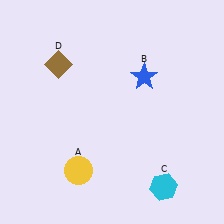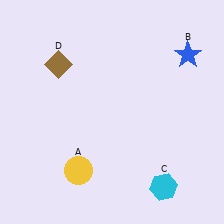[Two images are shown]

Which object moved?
The blue star (B) moved right.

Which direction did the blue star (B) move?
The blue star (B) moved right.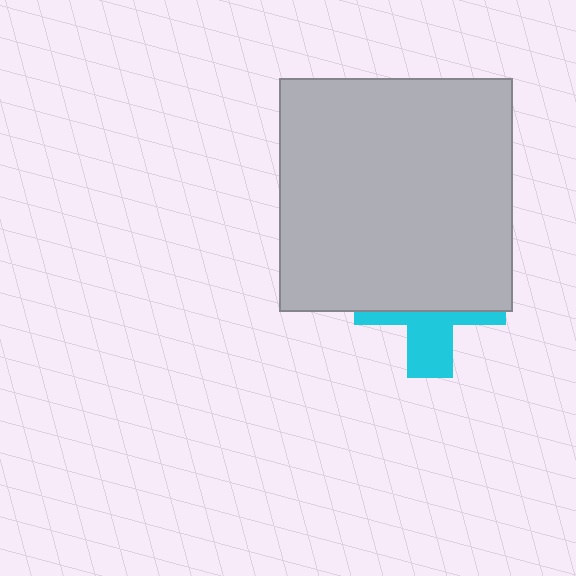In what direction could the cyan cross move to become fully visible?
The cyan cross could move down. That would shift it out from behind the light gray square entirely.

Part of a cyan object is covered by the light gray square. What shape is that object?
It is a cross.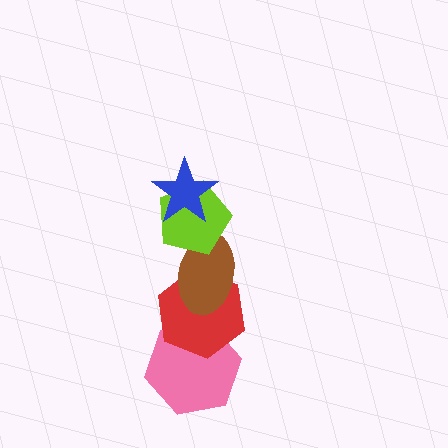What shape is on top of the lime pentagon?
The blue star is on top of the lime pentagon.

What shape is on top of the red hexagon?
The brown ellipse is on top of the red hexagon.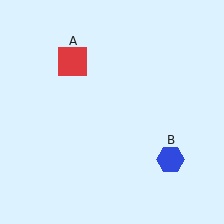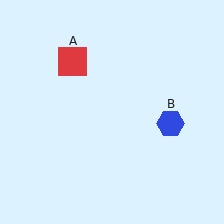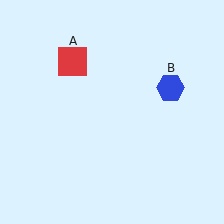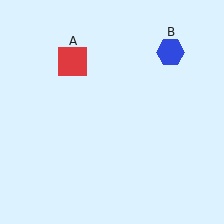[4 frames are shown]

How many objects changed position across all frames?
1 object changed position: blue hexagon (object B).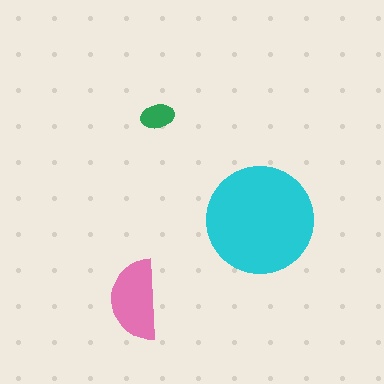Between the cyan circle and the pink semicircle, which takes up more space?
The cyan circle.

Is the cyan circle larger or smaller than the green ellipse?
Larger.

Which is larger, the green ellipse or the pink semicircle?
The pink semicircle.